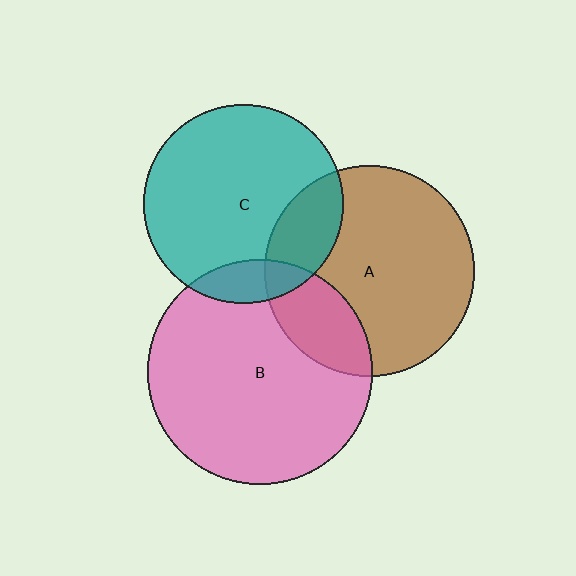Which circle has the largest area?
Circle B (pink).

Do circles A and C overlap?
Yes.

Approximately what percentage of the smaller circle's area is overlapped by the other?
Approximately 20%.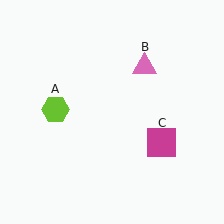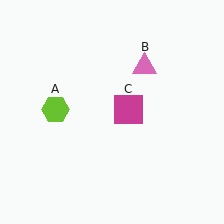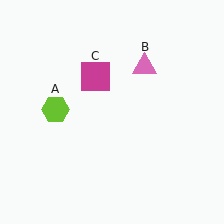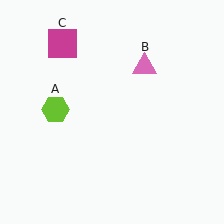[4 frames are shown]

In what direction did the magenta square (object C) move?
The magenta square (object C) moved up and to the left.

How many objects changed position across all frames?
1 object changed position: magenta square (object C).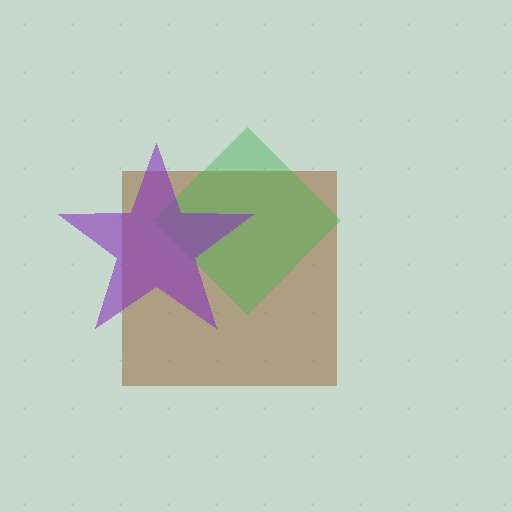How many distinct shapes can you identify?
There are 3 distinct shapes: a brown square, a green diamond, a purple star.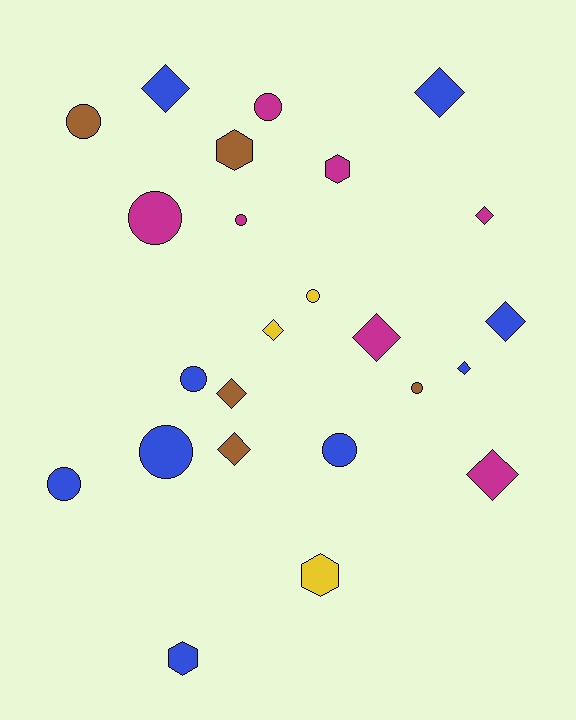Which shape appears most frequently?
Circle, with 10 objects.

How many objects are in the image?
There are 24 objects.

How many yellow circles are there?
There is 1 yellow circle.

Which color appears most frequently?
Blue, with 9 objects.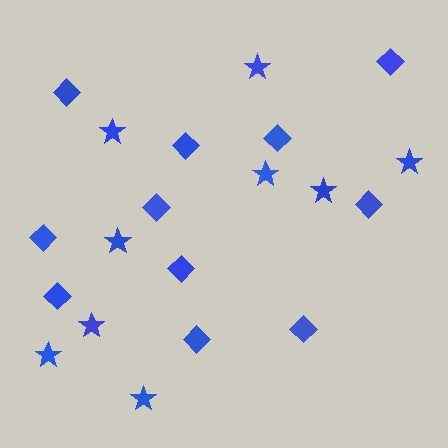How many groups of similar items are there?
There are 2 groups: one group of diamonds (11) and one group of stars (9).